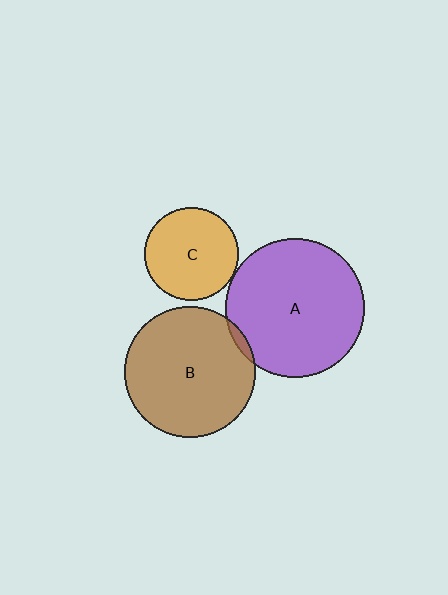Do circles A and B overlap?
Yes.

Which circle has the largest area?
Circle A (purple).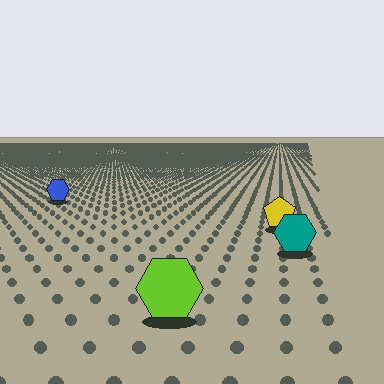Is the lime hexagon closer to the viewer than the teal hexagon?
Yes. The lime hexagon is closer — you can tell from the texture gradient: the ground texture is coarser near it.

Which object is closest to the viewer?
The lime hexagon is closest. The texture marks near it are larger and more spread out.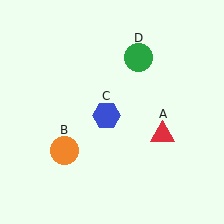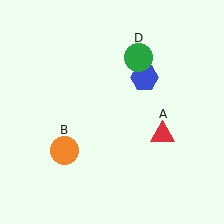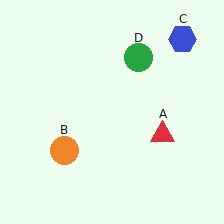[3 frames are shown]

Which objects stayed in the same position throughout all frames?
Red triangle (object A) and orange circle (object B) and green circle (object D) remained stationary.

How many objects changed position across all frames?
1 object changed position: blue hexagon (object C).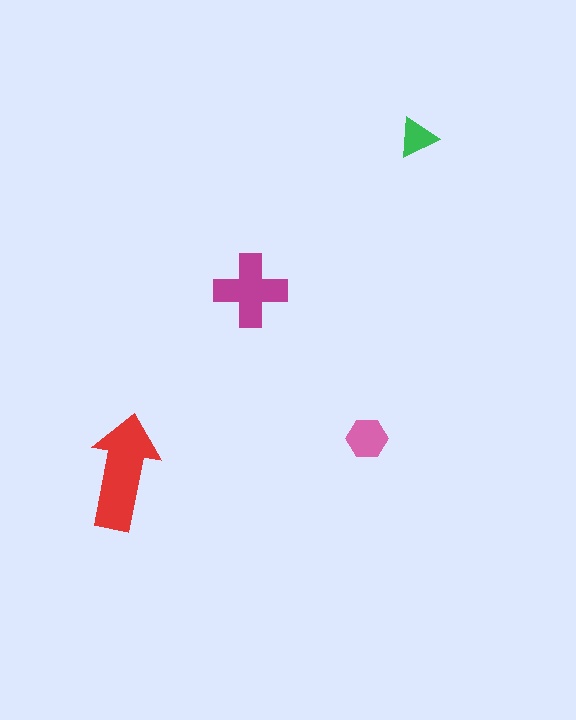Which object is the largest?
The red arrow.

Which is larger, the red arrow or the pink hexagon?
The red arrow.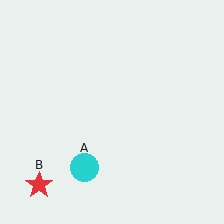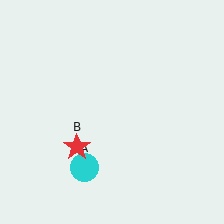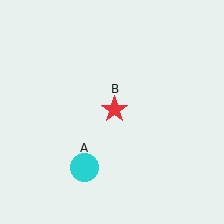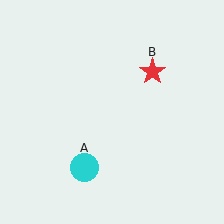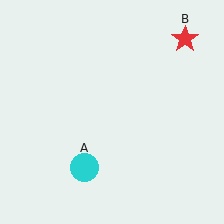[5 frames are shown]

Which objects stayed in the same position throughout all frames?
Cyan circle (object A) remained stationary.